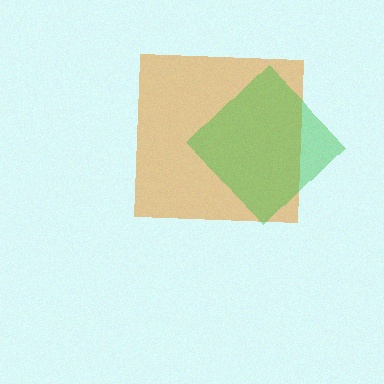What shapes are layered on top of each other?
The layered shapes are: an orange square, a green diamond.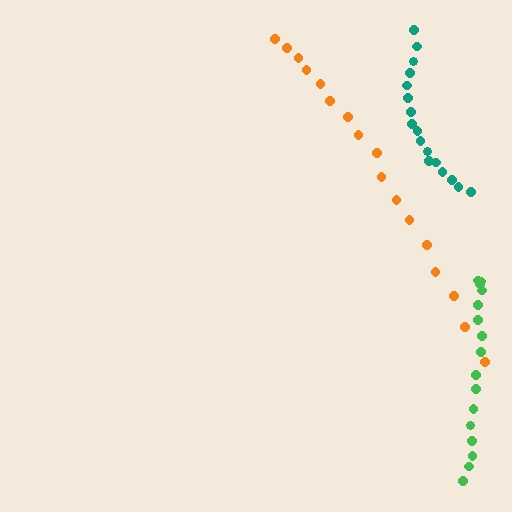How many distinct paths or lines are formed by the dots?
There are 3 distinct paths.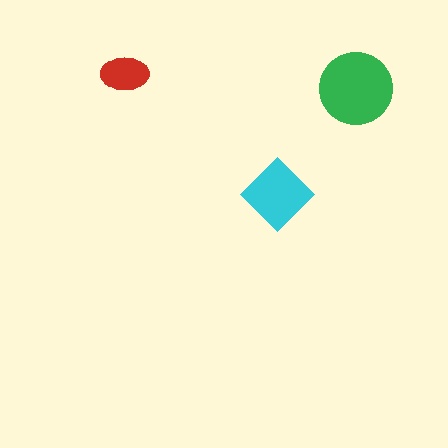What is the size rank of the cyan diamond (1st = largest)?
2nd.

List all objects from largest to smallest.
The green circle, the cyan diamond, the red ellipse.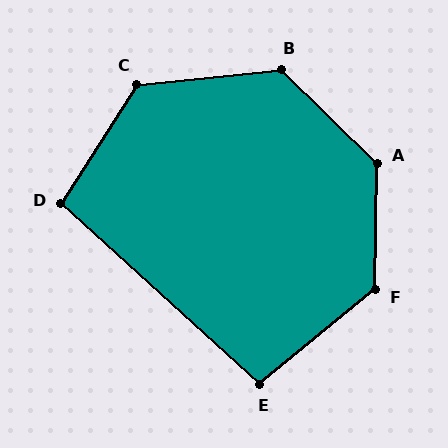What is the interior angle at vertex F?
Approximately 130 degrees (obtuse).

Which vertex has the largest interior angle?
A, at approximately 134 degrees.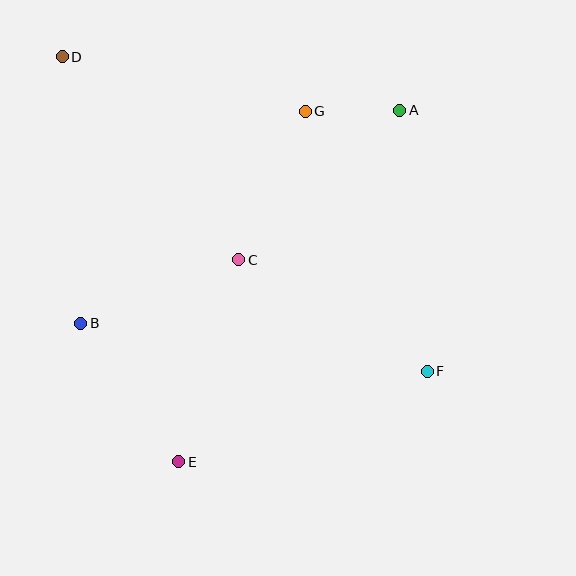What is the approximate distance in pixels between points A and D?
The distance between A and D is approximately 342 pixels.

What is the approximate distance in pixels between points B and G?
The distance between B and G is approximately 309 pixels.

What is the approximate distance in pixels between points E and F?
The distance between E and F is approximately 265 pixels.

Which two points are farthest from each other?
Points D and F are farthest from each other.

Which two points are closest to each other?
Points A and G are closest to each other.